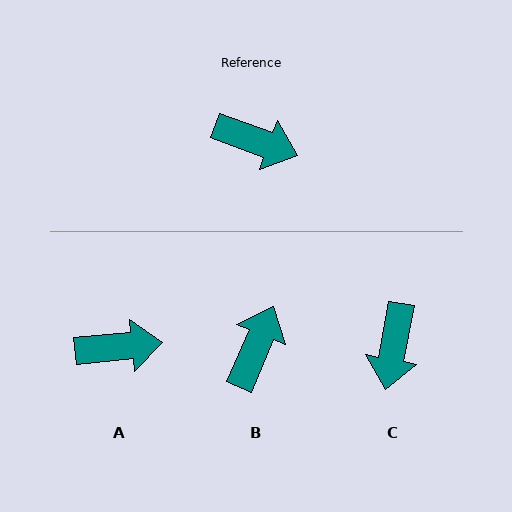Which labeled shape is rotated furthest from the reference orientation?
B, about 87 degrees away.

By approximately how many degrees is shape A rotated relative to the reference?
Approximately 26 degrees counter-clockwise.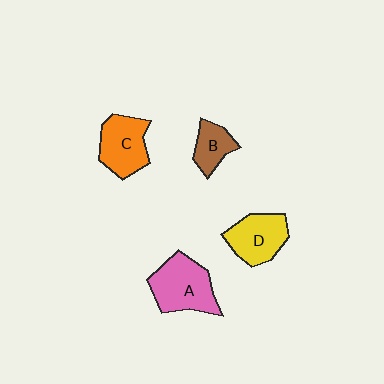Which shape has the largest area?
Shape A (pink).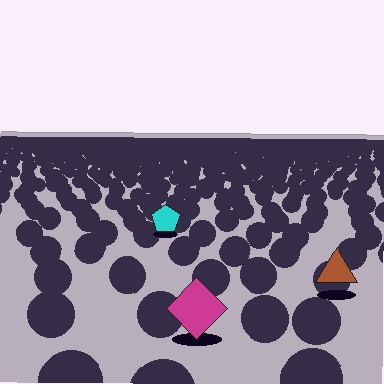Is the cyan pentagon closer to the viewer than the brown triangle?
No. The brown triangle is closer — you can tell from the texture gradient: the ground texture is coarser near it.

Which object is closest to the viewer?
The magenta diamond is closest. The texture marks near it are larger and more spread out.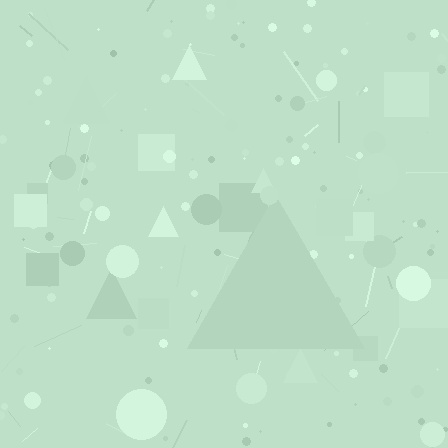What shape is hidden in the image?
A triangle is hidden in the image.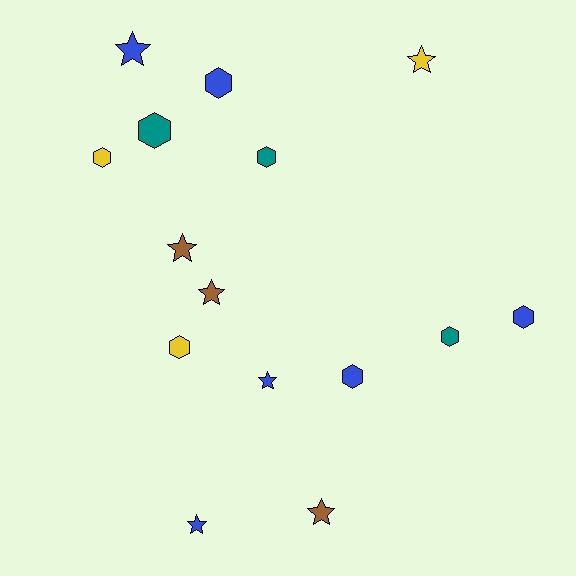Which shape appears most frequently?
Hexagon, with 8 objects.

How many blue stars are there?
There are 3 blue stars.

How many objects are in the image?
There are 15 objects.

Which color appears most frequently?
Blue, with 6 objects.